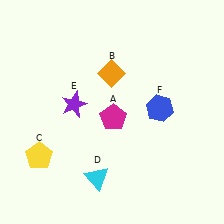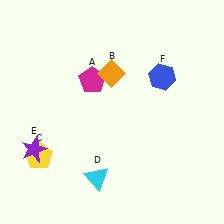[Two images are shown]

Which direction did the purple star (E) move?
The purple star (E) moved down.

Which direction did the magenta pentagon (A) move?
The magenta pentagon (A) moved up.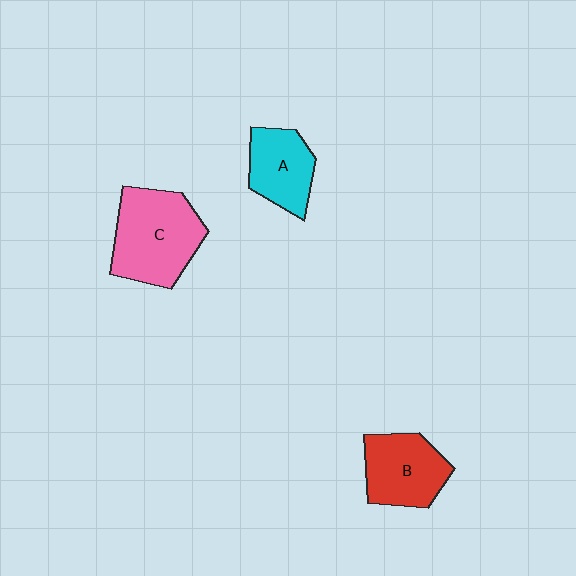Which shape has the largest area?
Shape C (pink).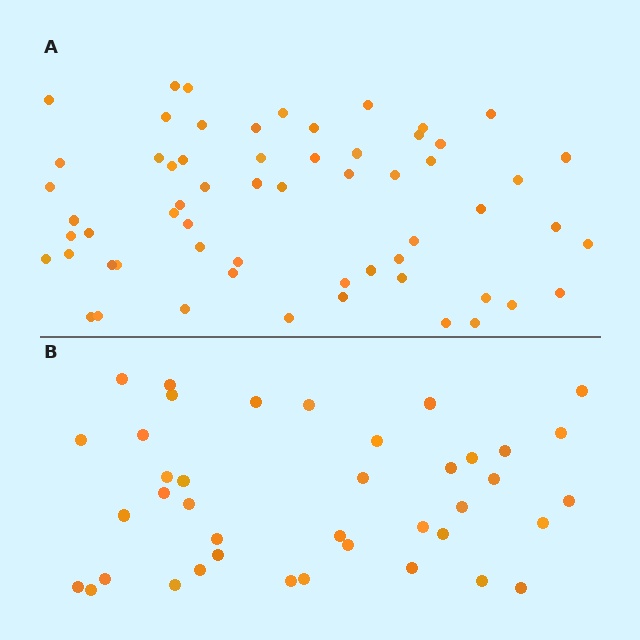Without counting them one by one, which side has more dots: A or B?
Region A (the top region) has more dots.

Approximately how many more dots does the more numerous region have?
Region A has approximately 20 more dots than region B.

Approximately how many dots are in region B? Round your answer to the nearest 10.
About 40 dots.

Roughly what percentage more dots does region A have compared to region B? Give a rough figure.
About 50% more.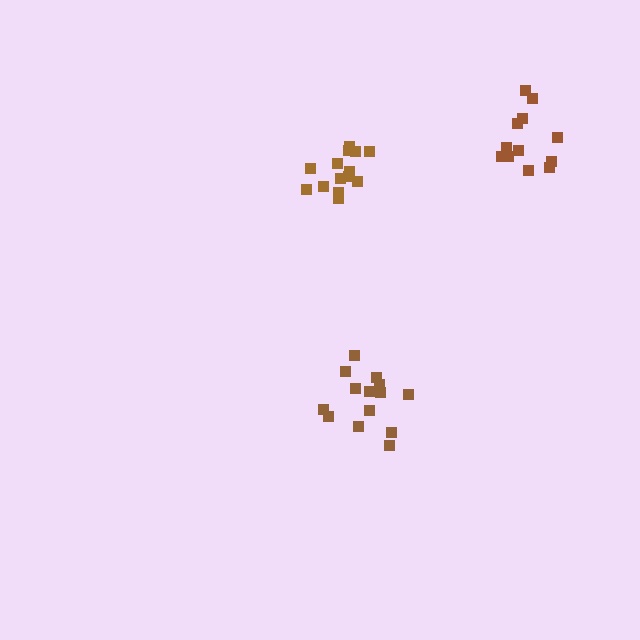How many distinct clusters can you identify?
There are 3 distinct clusters.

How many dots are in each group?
Group 1: 14 dots, Group 2: 14 dots, Group 3: 12 dots (40 total).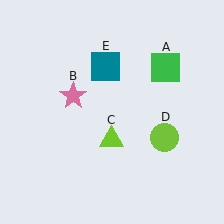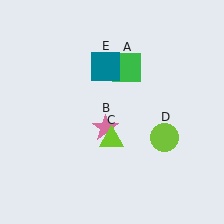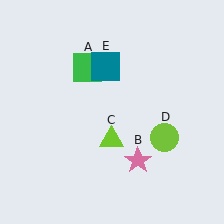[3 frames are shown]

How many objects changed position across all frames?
2 objects changed position: green square (object A), pink star (object B).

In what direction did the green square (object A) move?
The green square (object A) moved left.